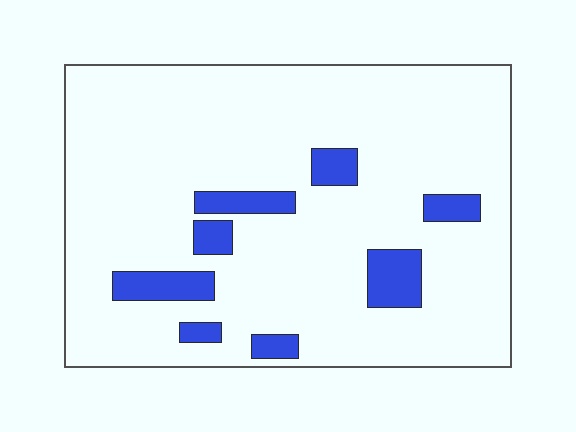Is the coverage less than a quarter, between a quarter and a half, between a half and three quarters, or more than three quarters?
Less than a quarter.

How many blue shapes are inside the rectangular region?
8.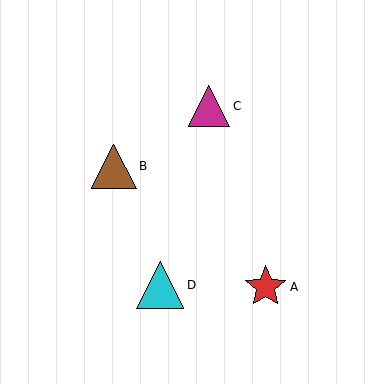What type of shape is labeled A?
Shape A is a red star.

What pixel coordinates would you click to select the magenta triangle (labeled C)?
Click at (209, 106) to select the magenta triangle C.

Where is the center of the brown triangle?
The center of the brown triangle is at (114, 166).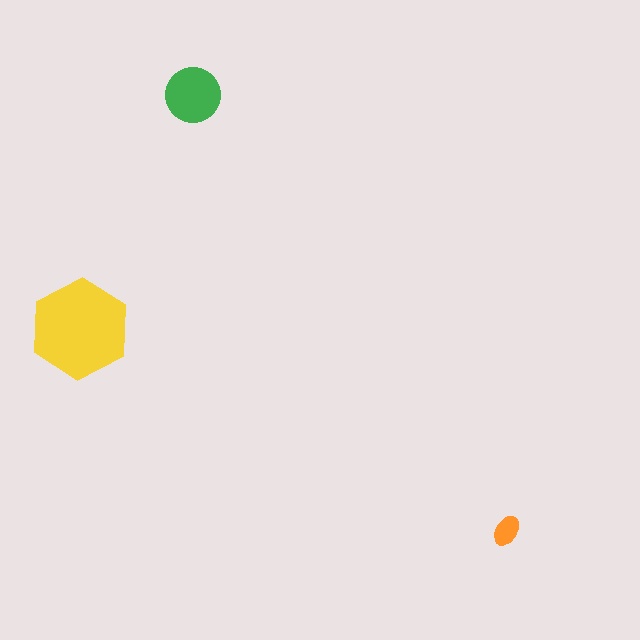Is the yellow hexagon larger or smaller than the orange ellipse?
Larger.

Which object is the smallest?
The orange ellipse.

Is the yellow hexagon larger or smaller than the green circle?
Larger.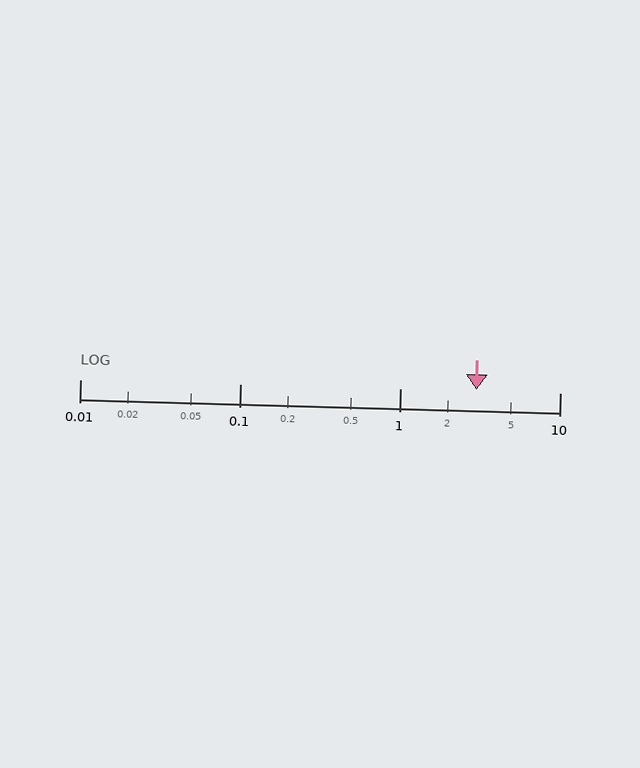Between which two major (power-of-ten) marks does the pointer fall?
The pointer is between 1 and 10.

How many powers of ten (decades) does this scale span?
The scale spans 3 decades, from 0.01 to 10.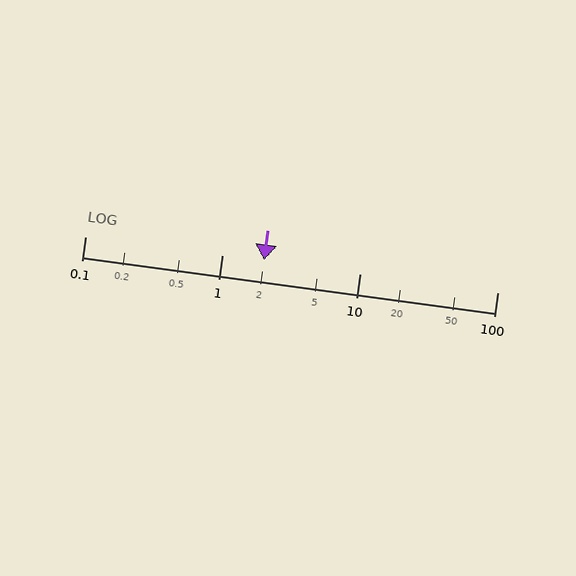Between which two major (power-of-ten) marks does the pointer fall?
The pointer is between 1 and 10.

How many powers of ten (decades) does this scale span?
The scale spans 3 decades, from 0.1 to 100.